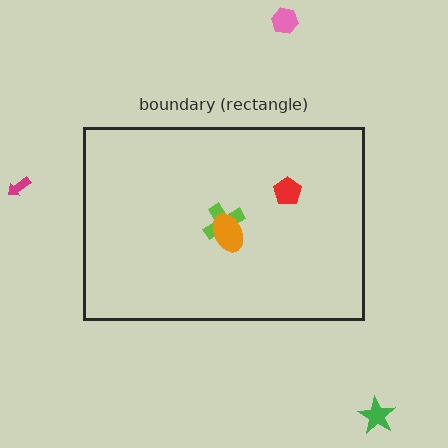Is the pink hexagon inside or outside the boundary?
Outside.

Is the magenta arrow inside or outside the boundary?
Outside.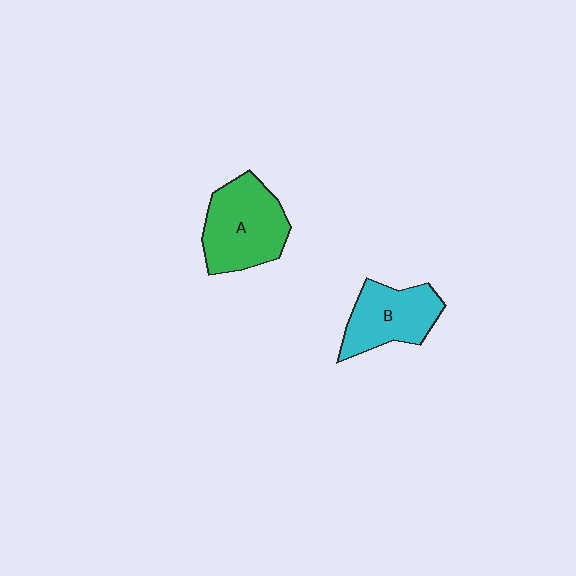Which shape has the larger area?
Shape A (green).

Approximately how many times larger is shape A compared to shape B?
Approximately 1.2 times.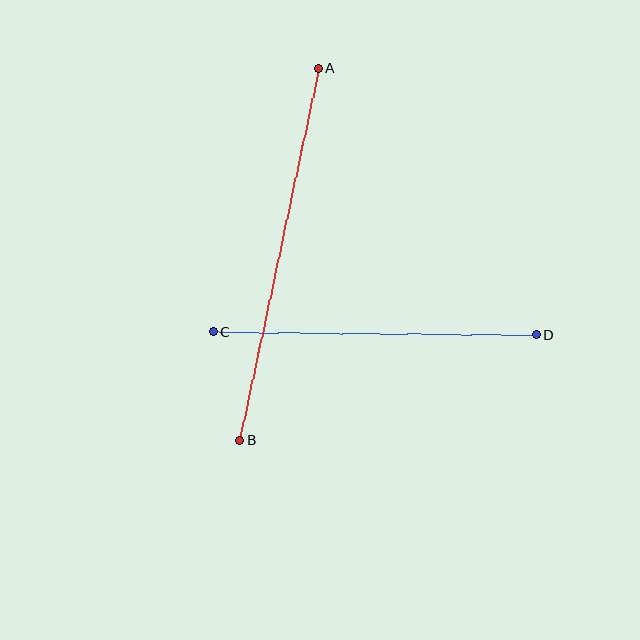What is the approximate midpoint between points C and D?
The midpoint is at approximately (374, 333) pixels.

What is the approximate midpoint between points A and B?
The midpoint is at approximately (279, 254) pixels.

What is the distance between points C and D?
The distance is approximately 323 pixels.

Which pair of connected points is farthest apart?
Points A and B are farthest apart.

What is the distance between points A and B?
The distance is approximately 381 pixels.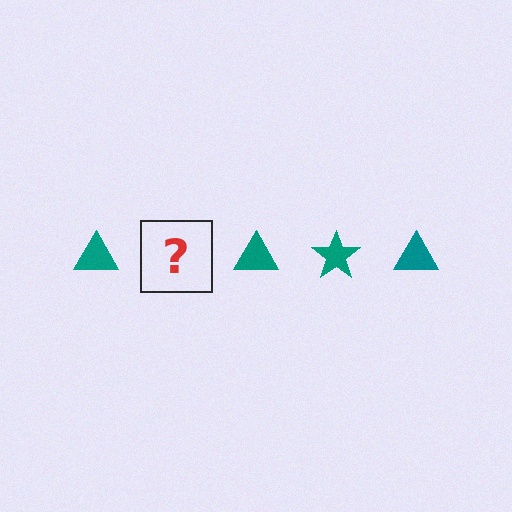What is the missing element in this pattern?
The missing element is a teal star.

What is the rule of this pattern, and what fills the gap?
The rule is that the pattern cycles through triangle, star shapes in teal. The gap should be filled with a teal star.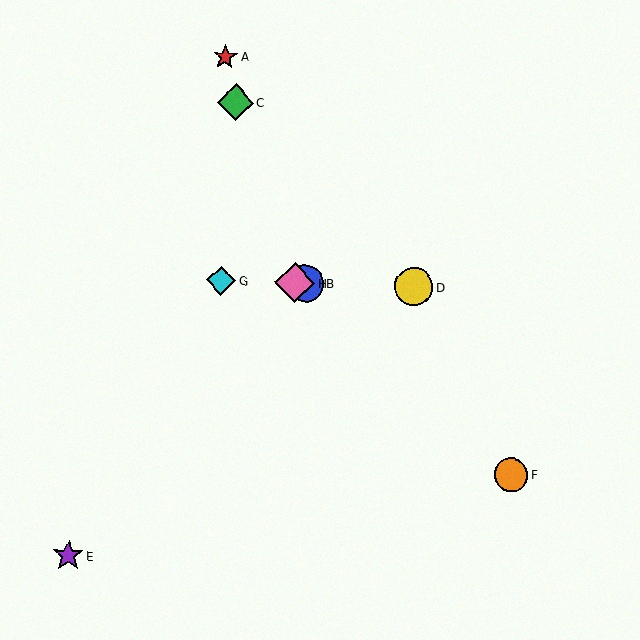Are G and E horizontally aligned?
No, G is at y≈280 and E is at y≈555.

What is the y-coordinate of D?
Object D is at y≈287.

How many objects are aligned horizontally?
4 objects (B, D, G, H) are aligned horizontally.